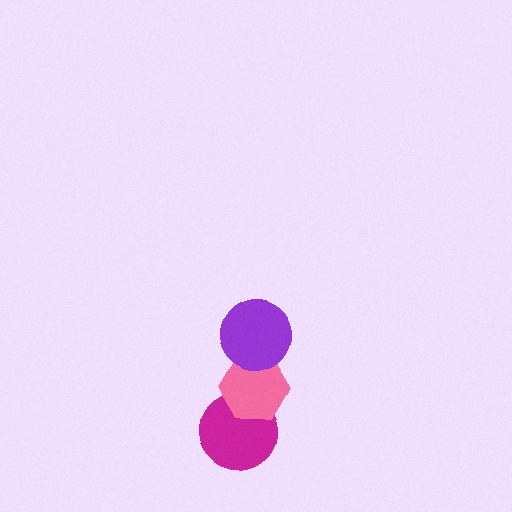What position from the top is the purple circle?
The purple circle is 1st from the top.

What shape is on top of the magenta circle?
The pink hexagon is on top of the magenta circle.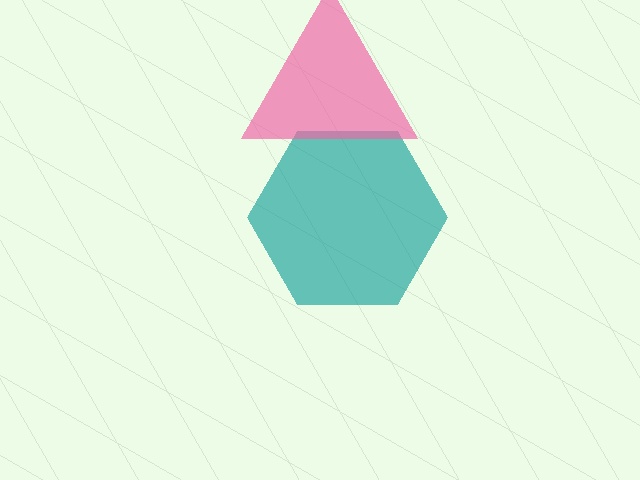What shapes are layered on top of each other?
The layered shapes are: a teal hexagon, a pink triangle.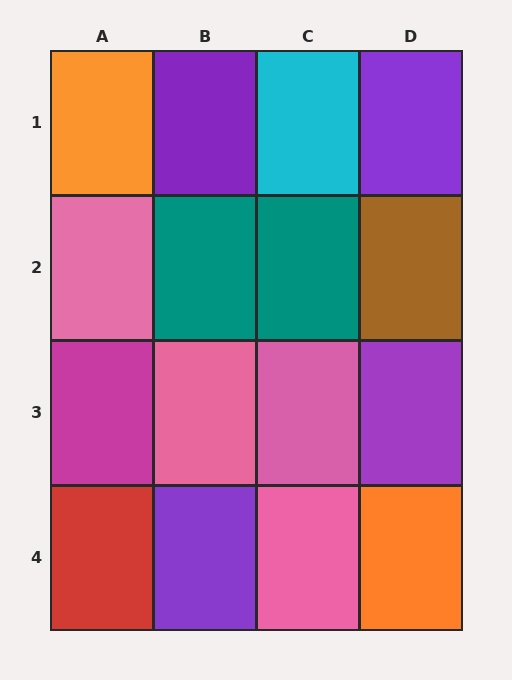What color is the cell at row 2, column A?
Pink.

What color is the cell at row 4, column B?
Purple.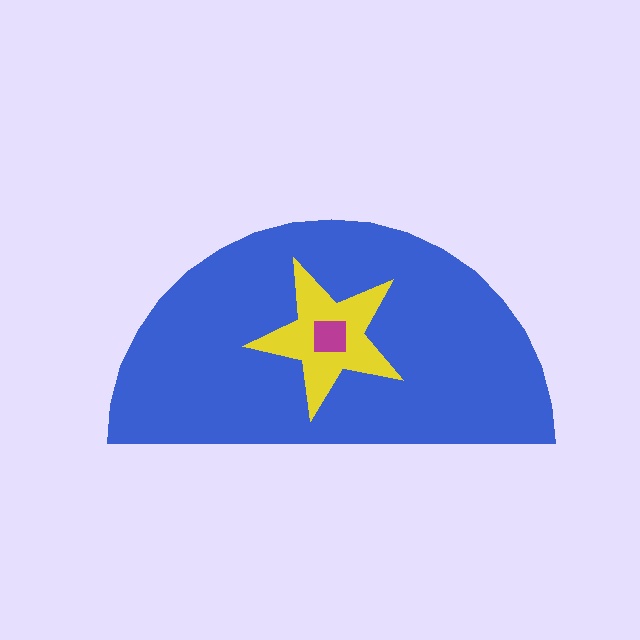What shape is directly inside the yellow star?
The magenta square.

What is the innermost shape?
The magenta square.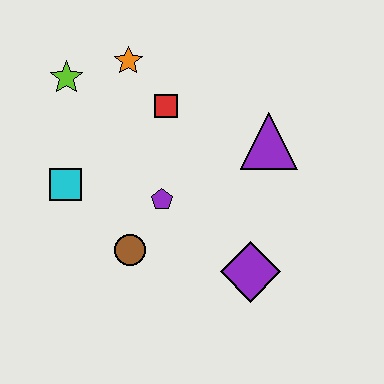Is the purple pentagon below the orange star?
Yes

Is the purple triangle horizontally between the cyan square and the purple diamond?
No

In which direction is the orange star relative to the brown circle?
The orange star is above the brown circle.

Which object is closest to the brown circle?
The purple pentagon is closest to the brown circle.